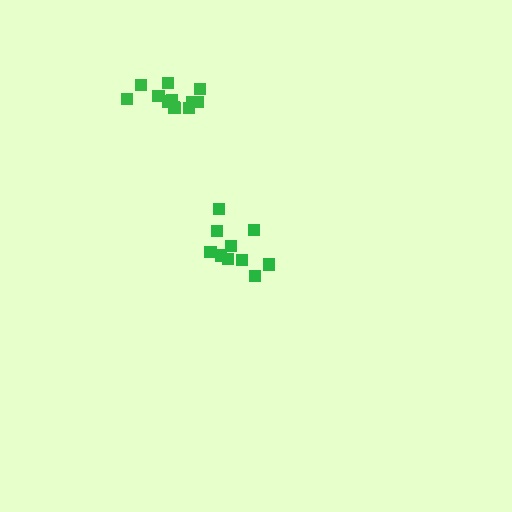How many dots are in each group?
Group 1: 10 dots, Group 2: 12 dots (22 total).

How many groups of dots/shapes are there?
There are 2 groups.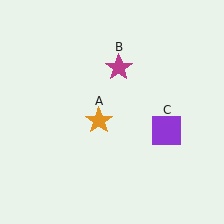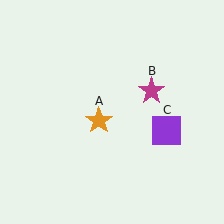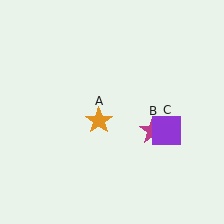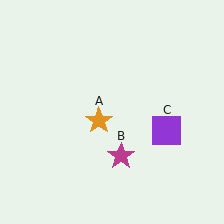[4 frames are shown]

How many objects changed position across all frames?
1 object changed position: magenta star (object B).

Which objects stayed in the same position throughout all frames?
Orange star (object A) and purple square (object C) remained stationary.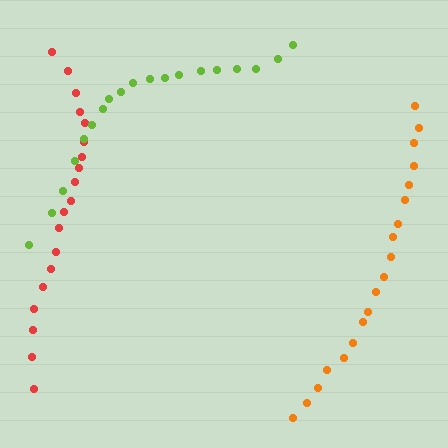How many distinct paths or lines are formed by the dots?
There are 3 distinct paths.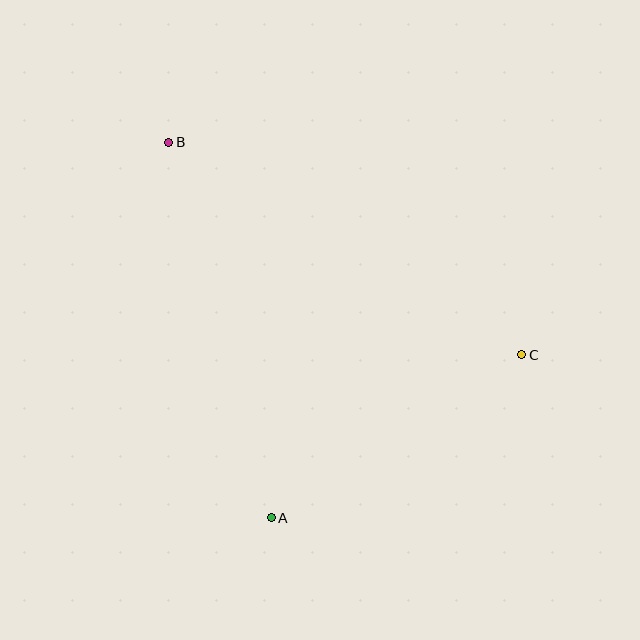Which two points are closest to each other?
Points A and C are closest to each other.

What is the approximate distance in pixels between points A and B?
The distance between A and B is approximately 389 pixels.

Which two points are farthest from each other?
Points B and C are farthest from each other.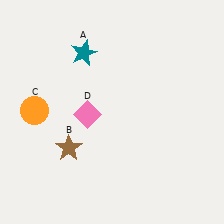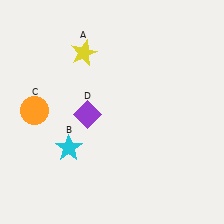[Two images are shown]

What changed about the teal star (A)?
In Image 1, A is teal. In Image 2, it changed to yellow.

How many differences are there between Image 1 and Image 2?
There are 3 differences between the two images.